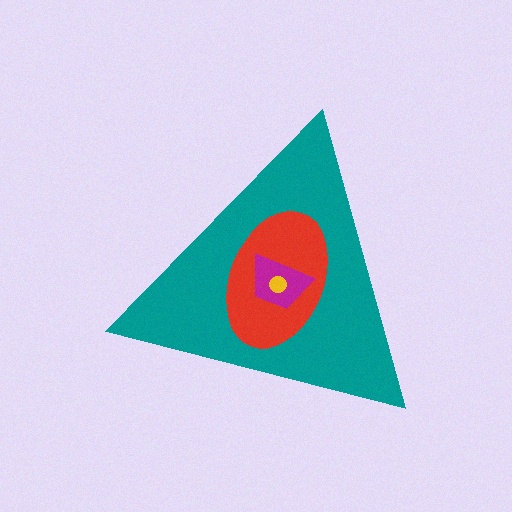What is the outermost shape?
The teal triangle.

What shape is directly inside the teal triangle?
The red ellipse.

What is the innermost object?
The yellow circle.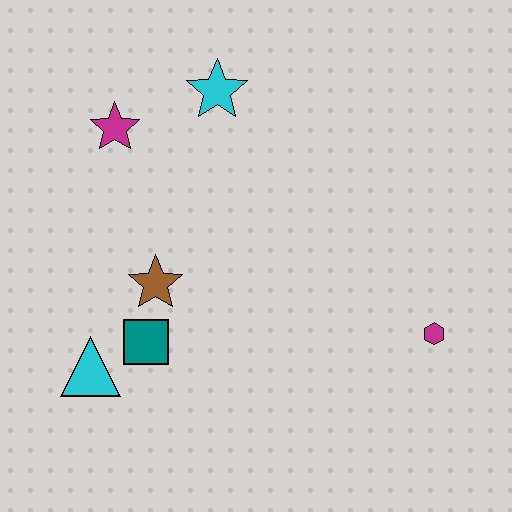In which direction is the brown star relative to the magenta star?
The brown star is below the magenta star.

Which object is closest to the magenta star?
The cyan star is closest to the magenta star.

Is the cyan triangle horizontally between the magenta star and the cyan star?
No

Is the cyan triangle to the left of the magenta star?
Yes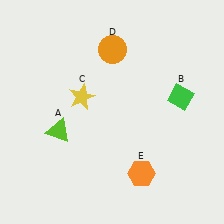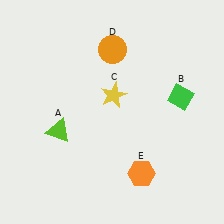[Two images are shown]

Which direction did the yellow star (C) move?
The yellow star (C) moved right.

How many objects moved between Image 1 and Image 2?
1 object moved between the two images.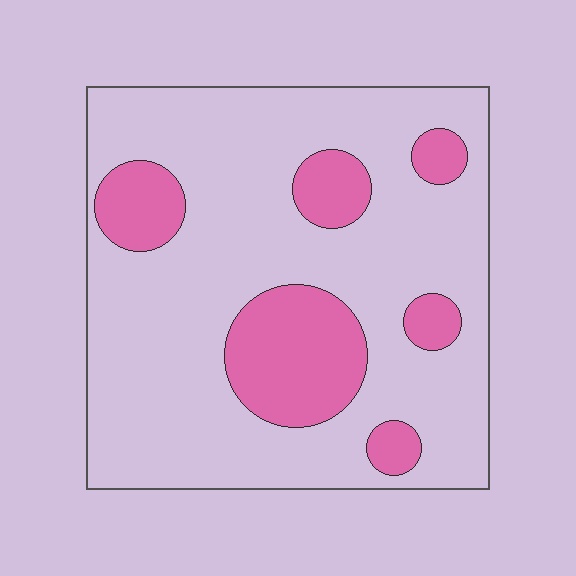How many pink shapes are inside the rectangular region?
6.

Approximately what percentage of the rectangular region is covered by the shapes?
Approximately 20%.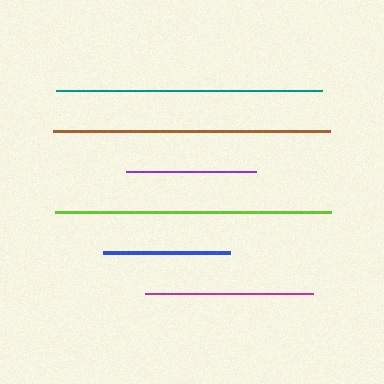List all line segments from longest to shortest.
From longest to shortest: brown, lime, teal, magenta, purple, blue.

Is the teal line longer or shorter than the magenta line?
The teal line is longer than the magenta line.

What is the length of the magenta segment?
The magenta segment is approximately 168 pixels long.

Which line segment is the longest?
The brown line is the longest at approximately 277 pixels.